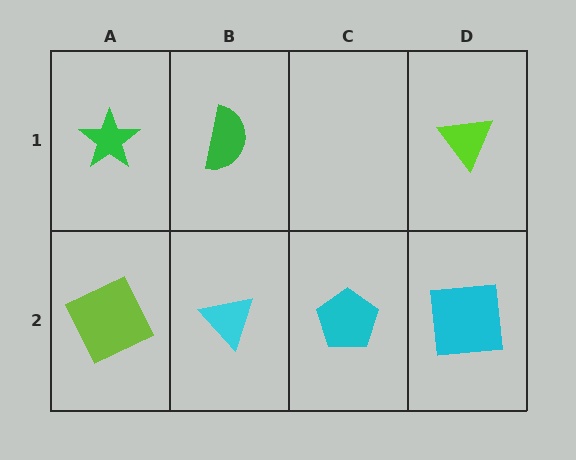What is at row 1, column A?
A green star.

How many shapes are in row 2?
4 shapes.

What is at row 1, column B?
A green semicircle.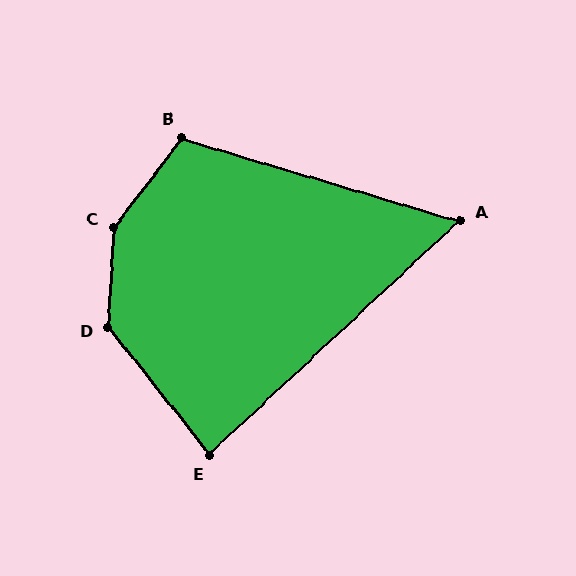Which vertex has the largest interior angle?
C, at approximately 147 degrees.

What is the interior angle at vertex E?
Approximately 86 degrees (approximately right).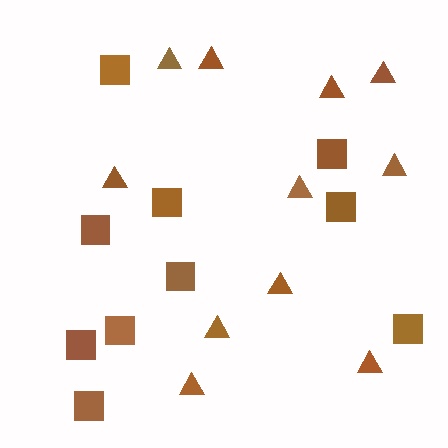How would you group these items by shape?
There are 2 groups: one group of triangles (11) and one group of squares (10).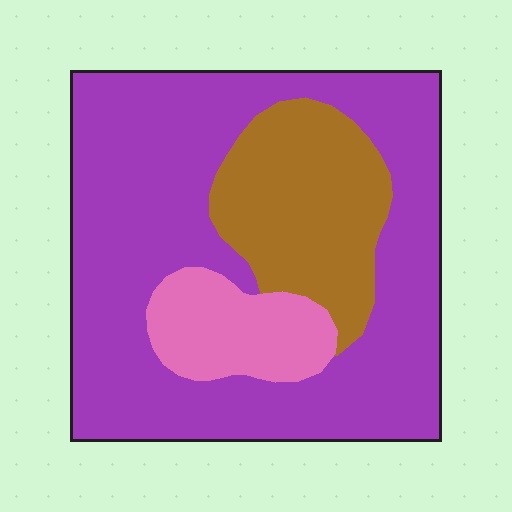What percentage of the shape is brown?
Brown covers about 20% of the shape.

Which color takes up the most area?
Purple, at roughly 65%.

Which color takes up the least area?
Pink, at roughly 10%.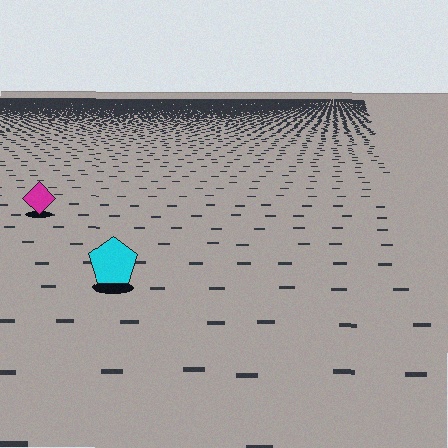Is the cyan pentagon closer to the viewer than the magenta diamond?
Yes. The cyan pentagon is closer — you can tell from the texture gradient: the ground texture is coarser near it.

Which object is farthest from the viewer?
The magenta diamond is farthest from the viewer. It appears smaller and the ground texture around it is denser.